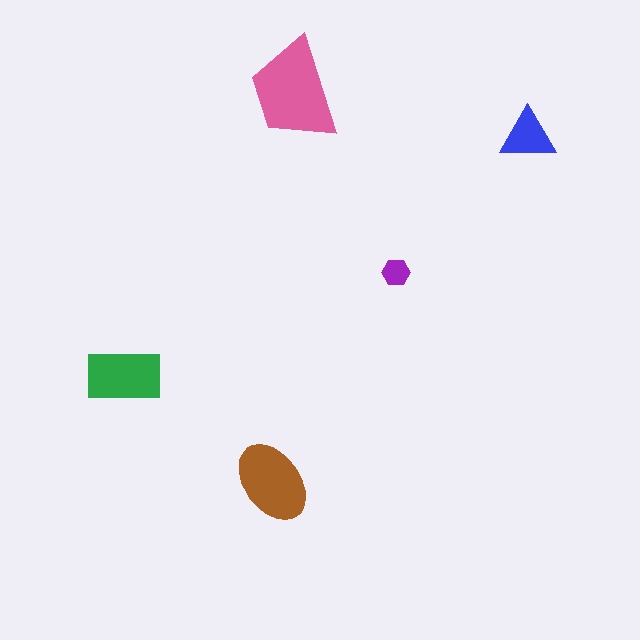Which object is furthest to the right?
The blue triangle is rightmost.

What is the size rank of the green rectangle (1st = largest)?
3rd.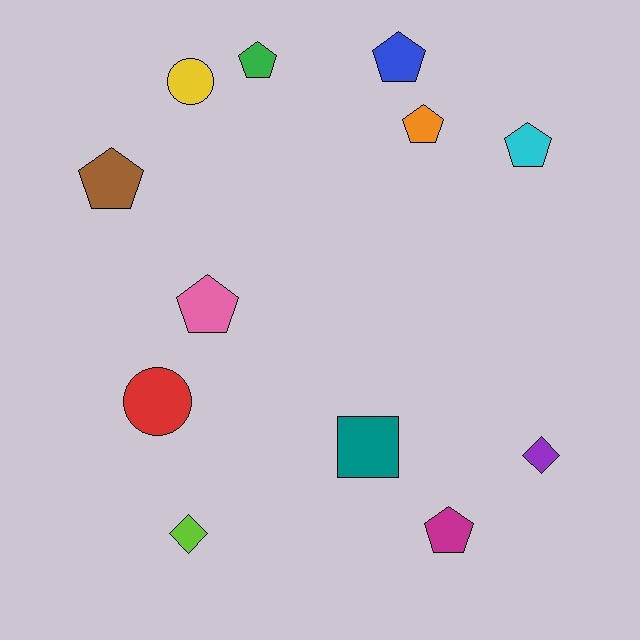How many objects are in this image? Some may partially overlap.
There are 12 objects.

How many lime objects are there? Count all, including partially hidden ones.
There is 1 lime object.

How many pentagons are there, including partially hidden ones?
There are 7 pentagons.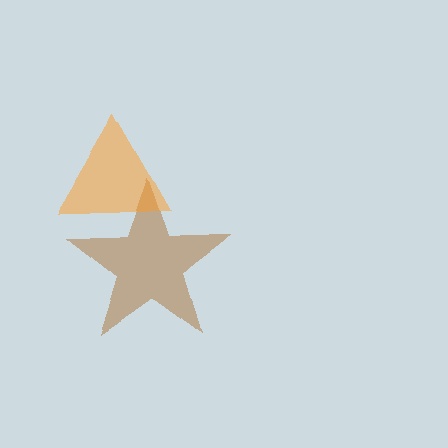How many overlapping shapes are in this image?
There are 2 overlapping shapes in the image.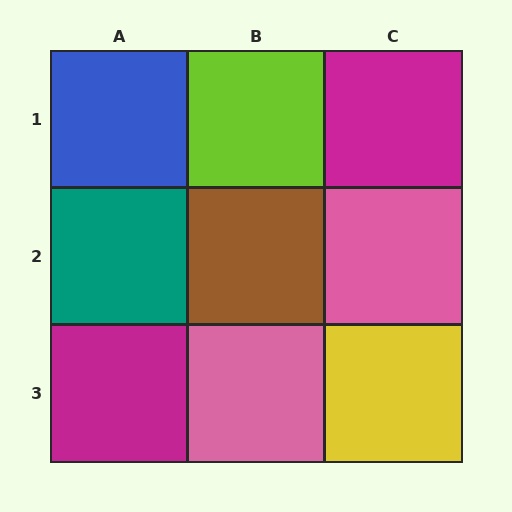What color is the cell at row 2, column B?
Brown.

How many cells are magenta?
2 cells are magenta.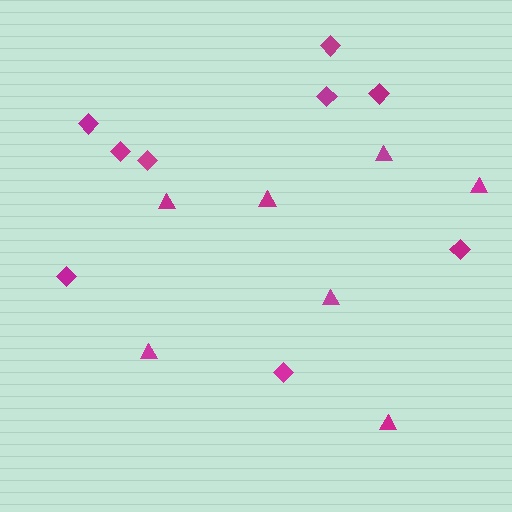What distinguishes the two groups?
There are 2 groups: one group of diamonds (9) and one group of triangles (7).